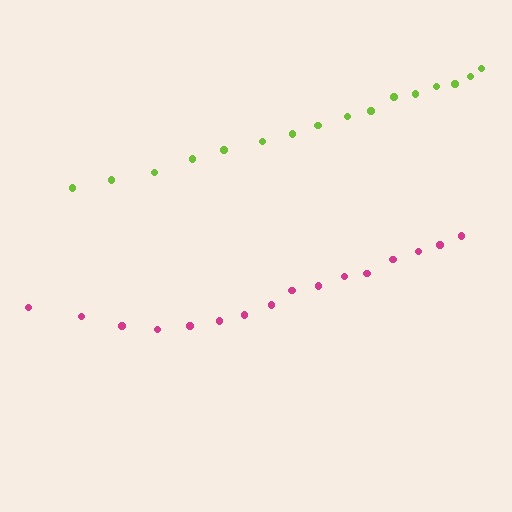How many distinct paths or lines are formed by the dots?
There are 2 distinct paths.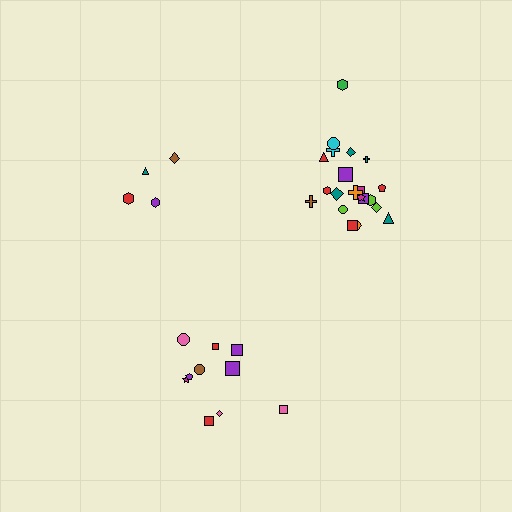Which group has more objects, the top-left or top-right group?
The top-right group.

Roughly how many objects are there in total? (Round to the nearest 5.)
Roughly 35 objects in total.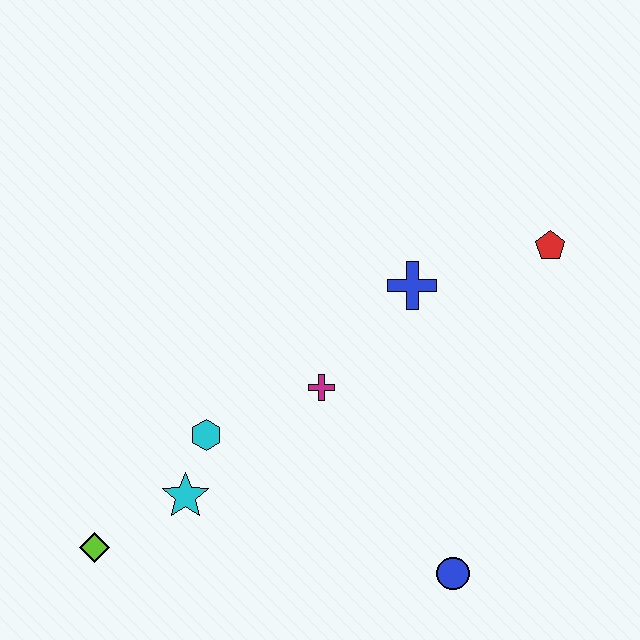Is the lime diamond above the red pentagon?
No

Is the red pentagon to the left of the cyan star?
No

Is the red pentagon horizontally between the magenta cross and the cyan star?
No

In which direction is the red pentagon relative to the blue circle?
The red pentagon is above the blue circle.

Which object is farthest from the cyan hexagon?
The red pentagon is farthest from the cyan hexagon.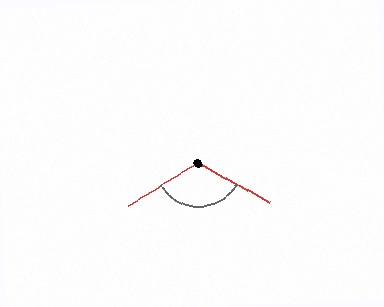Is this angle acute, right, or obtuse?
It is obtuse.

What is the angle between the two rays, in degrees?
Approximately 119 degrees.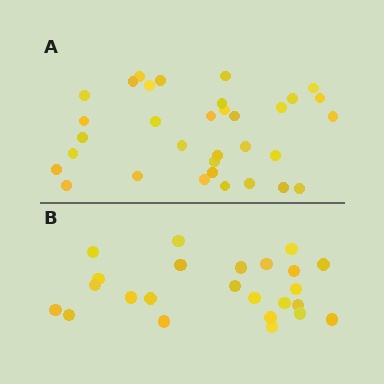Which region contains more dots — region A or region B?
Region A (the top region) has more dots.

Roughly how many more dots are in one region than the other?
Region A has roughly 8 or so more dots than region B.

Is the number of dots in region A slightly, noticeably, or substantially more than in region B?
Region A has noticeably more, but not dramatically so. The ratio is roughly 1.4 to 1.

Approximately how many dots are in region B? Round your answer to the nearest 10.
About 20 dots. (The exact count is 24, which rounds to 20.)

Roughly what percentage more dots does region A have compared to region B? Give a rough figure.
About 40% more.